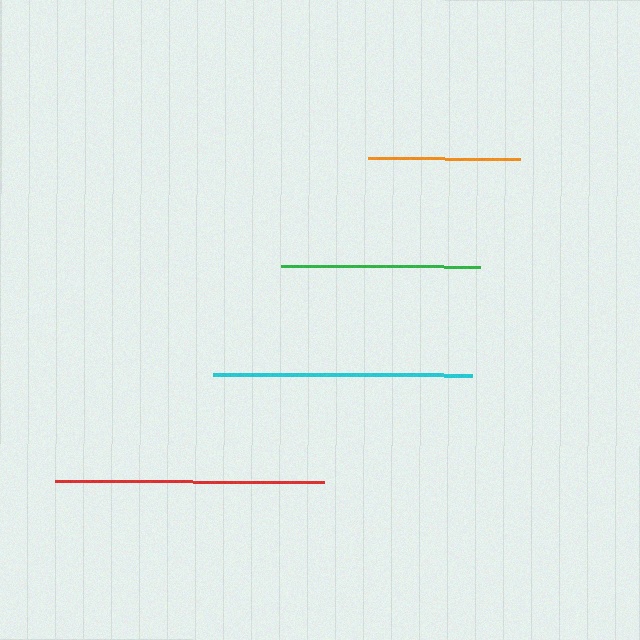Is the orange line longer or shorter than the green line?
The green line is longer than the orange line.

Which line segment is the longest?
The red line is the longest at approximately 269 pixels.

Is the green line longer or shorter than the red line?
The red line is longer than the green line.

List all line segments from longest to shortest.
From longest to shortest: red, cyan, green, orange.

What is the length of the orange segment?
The orange segment is approximately 152 pixels long.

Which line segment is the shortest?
The orange line is the shortest at approximately 152 pixels.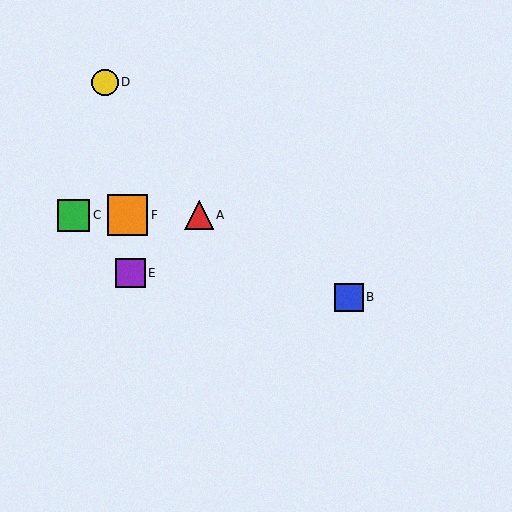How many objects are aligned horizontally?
3 objects (A, C, F) are aligned horizontally.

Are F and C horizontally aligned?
Yes, both are at y≈215.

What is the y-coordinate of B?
Object B is at y≈297.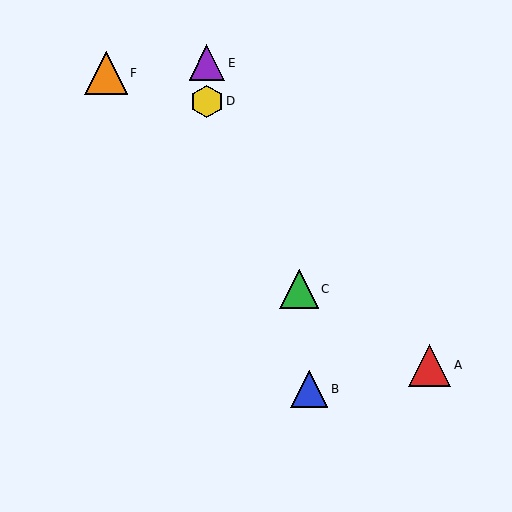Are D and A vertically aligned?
No, D is at x≈207 and A is at x≈430.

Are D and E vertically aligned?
Yes, both are at x≈207.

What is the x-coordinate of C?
Object C is at x≈299.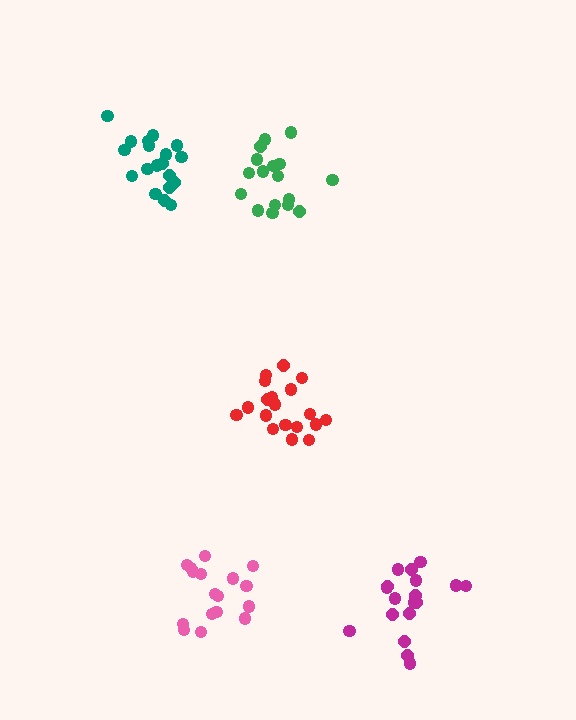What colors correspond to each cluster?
The clusters are colored: teal, magenta, green, pink, red.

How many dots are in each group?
Group 1: 19 dots, Group 2: 18 dots, Group 3: 17 dots, Group 4: 17 dots, Group 5: 19 dots (90 total).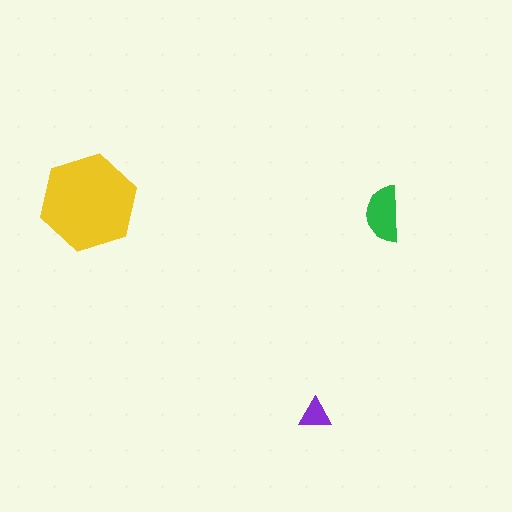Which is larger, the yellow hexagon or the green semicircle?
The yellow hexagon.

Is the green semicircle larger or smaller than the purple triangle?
Larger.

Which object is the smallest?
The purple triangle.